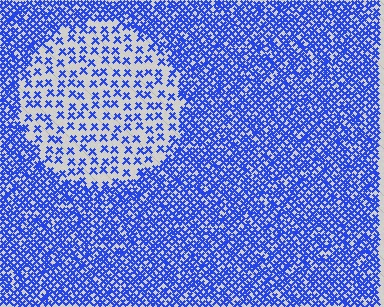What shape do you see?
I see a circle.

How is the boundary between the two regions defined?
The boundary is defined by a change in element density (approximately 2.8x ratio). All elements are the same color, size, and shape.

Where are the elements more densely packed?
The elements are more densely packed outside the circle boundary.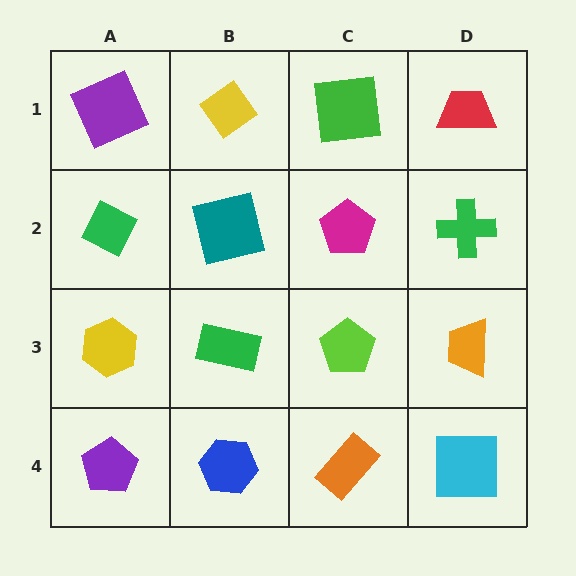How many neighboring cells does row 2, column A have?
3.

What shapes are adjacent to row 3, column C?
A magenta pentagon (row 2, column C), an orange rectangle (row 4, column C), a green rectangle (row 3, column B), an orange trapezoid (row 3, column D).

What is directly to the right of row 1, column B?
A green square.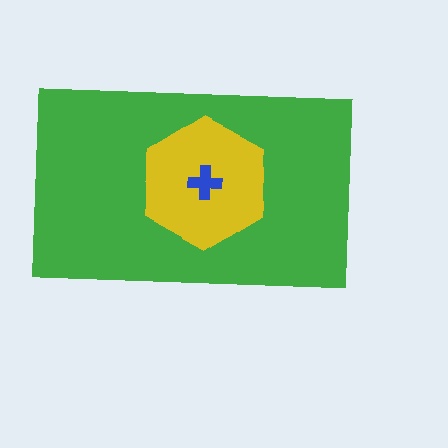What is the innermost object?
The blue cross.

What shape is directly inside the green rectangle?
The yellow hexagon.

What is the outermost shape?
The green rectangle.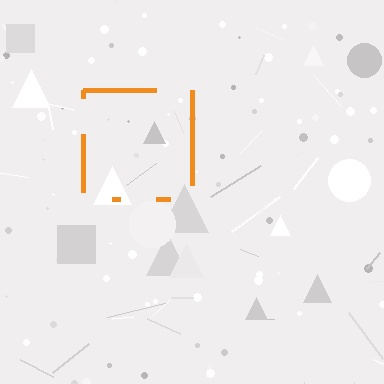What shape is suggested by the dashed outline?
The dashed outline suggests a square.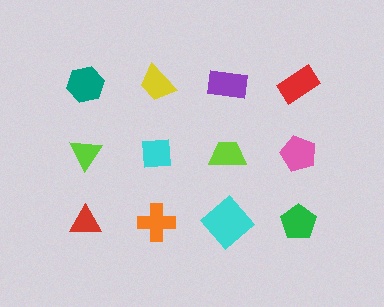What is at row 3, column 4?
A green pentagon.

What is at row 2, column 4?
A pink pentagon.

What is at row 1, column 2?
A yellow trapezoid.